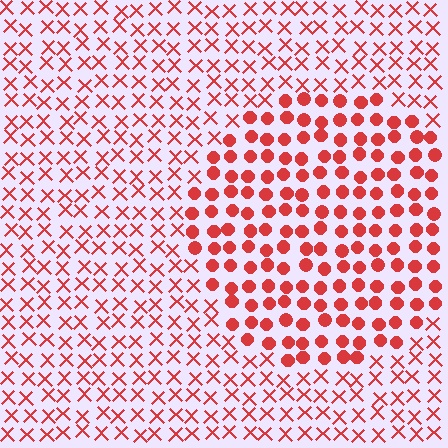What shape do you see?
I see a circle.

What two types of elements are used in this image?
The image uses circles inside the circle region and X marks outside it.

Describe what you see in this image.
The image is filled with small red elements arranged in a uniform grid. A circle-shaped region contains circles, while the surrounding area contains X marks. The boundary is defined purely by the change in element shape.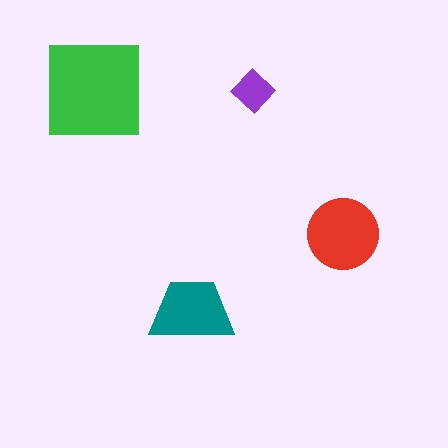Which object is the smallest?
The purple diamond.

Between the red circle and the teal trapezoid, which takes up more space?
The red circle.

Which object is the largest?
The green square.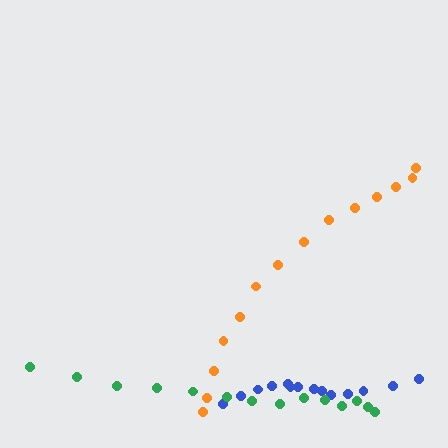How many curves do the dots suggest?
There are 3 distinct paths.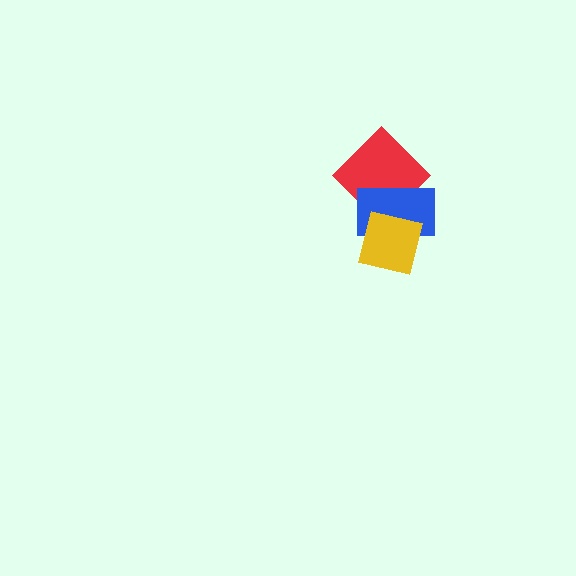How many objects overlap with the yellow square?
2 objects overlap with the yellow square.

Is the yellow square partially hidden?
No, no other shape covers it.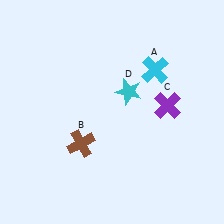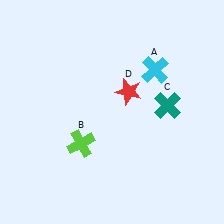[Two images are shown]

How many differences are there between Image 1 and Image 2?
There are 3 differences between the two images.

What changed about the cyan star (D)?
In Image 1, D is cyan. In Image 2, it changed to red.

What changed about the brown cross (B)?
In Image 1, B is brown. In Image 2, it changed to lime.